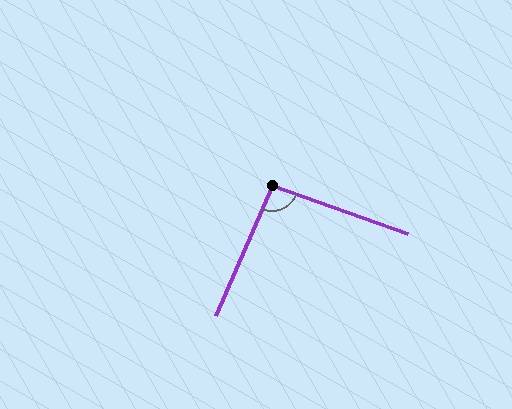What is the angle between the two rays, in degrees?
Approximately 94 degrees.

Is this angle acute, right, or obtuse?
It is approximately a right angle.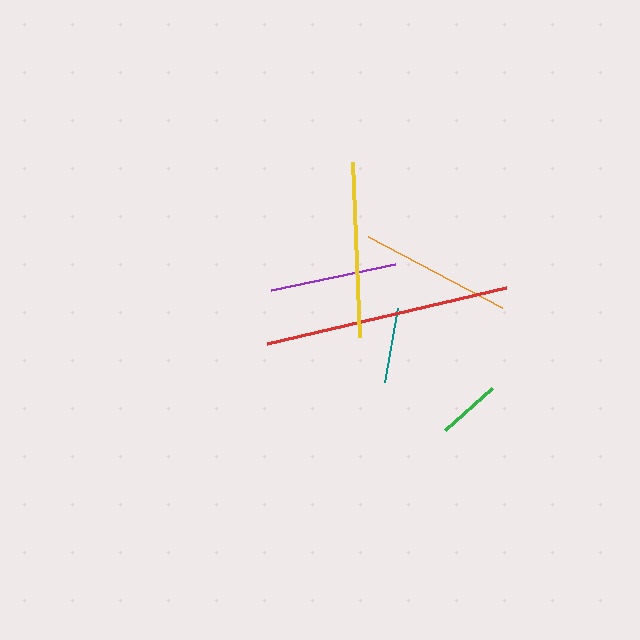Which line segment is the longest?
The red line is the longest at approximately 245 pixels.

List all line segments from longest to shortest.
From longest to shortest: red, yellow, orange, purple, teal, green.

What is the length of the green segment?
The green segment is approximately 63 pixels long.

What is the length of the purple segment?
The purple segment is approximately 126 pixels long.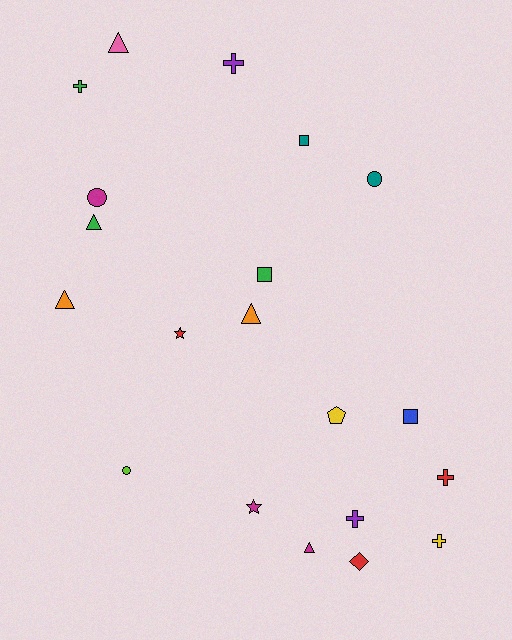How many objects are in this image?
There are 20 objects.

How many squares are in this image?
There are 3 squares.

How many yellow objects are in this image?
There are 2 yellow objects.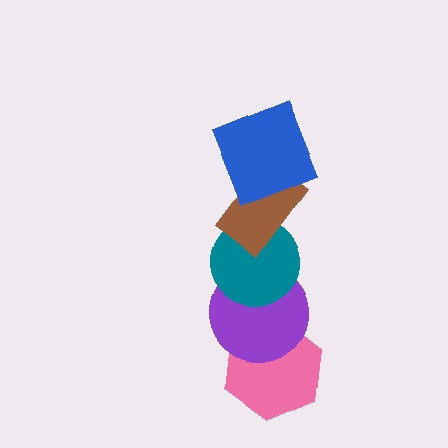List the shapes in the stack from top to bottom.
From top to bottom: the blue square, the brown rectangle, the teal circle, the purple circle, the pink hexagon.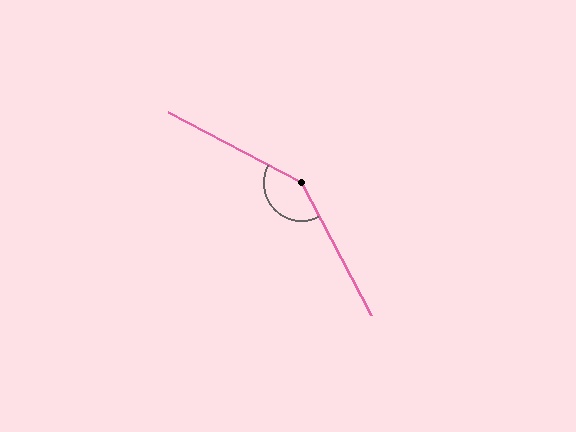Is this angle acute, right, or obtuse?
It is obtuse.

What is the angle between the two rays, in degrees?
Approximately 146 degrees.